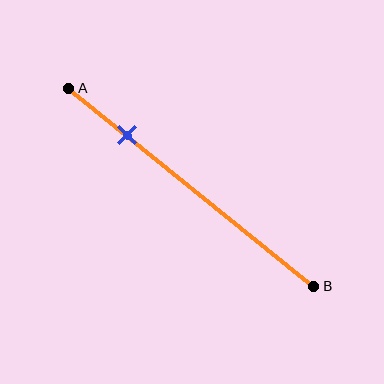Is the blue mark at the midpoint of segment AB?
No, the mark is at about 25% from A, not at the 50% midpoint.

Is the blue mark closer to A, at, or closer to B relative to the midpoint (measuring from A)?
The blue mark is closer to point A than the midpoint of segment AB.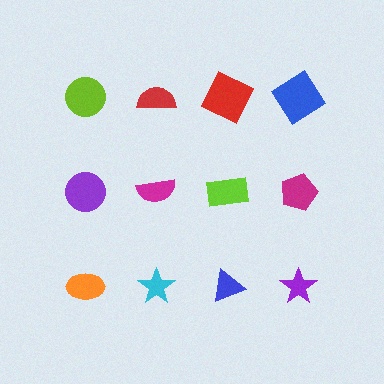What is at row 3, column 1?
An orange ellipse.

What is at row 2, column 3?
A lime rectangle.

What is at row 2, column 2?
A magenta semicircle.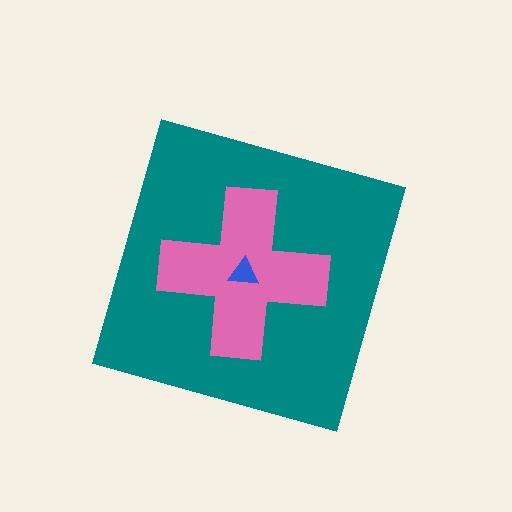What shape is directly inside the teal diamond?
The pink cross.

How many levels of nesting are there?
3.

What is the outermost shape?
The teal diamond.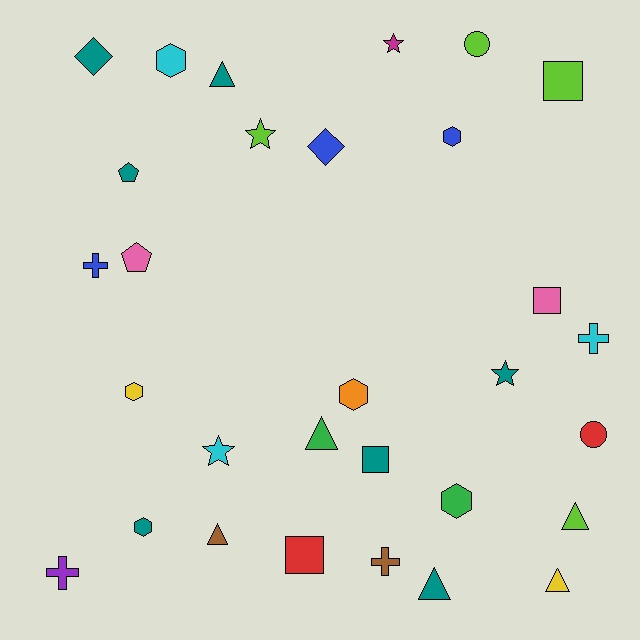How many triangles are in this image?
There are 6 triangles.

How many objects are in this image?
There are 30 objects.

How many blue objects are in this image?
There are 3 blue objects.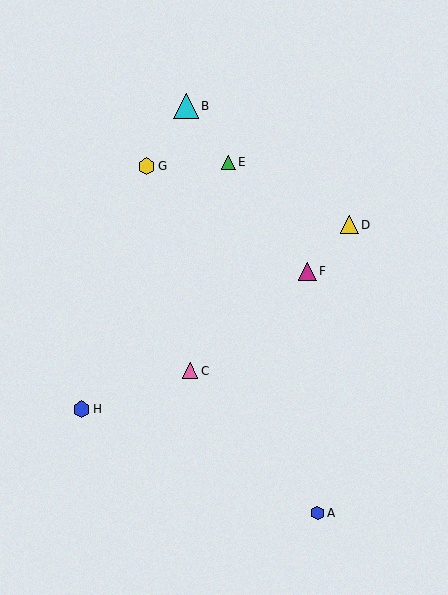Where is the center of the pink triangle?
The center of the pink triangle is at (190, 371).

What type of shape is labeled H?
Shape H is a blue hexagon.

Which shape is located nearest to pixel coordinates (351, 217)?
The yellow triangle (labeled D) at (349, 225) is nearest to that location.